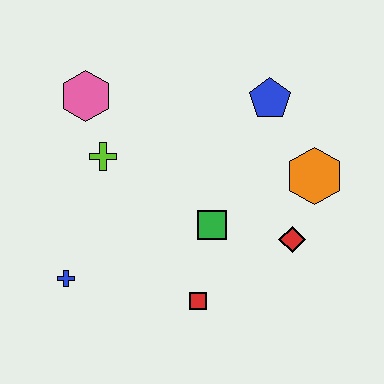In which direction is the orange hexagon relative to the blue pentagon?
The orange hexagon is below the blue pentagon.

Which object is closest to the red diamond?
The orange hexagon is closest to the red diamond.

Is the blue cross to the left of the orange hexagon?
Yes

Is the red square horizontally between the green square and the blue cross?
Yes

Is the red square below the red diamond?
Yes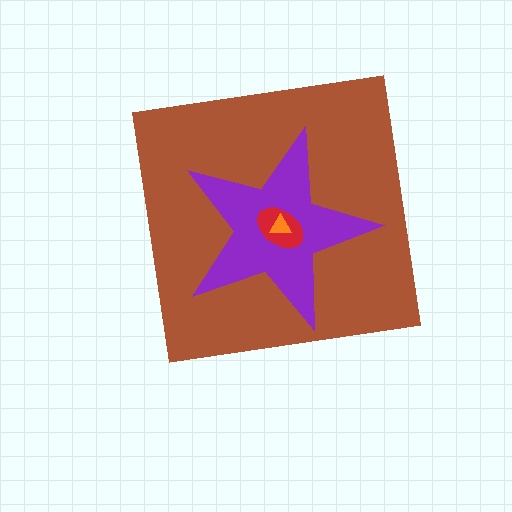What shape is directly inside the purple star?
The red ellipse.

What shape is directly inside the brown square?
The purple star.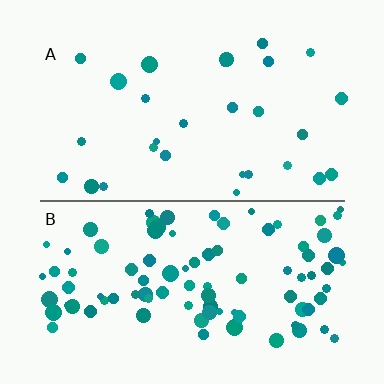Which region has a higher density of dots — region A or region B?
B (the bottom).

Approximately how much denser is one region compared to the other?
Approximately 3.1× — region B over region A.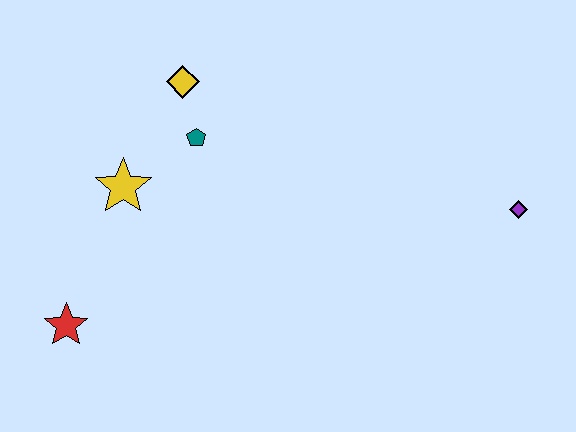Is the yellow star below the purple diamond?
No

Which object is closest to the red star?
The yellow star is closest to the red star.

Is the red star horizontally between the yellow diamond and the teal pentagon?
No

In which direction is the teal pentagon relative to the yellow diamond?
The teal pentagon is below the yellow diamond.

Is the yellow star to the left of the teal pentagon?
Yes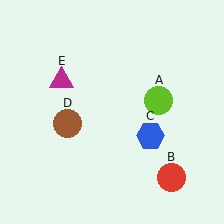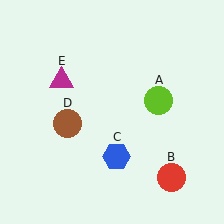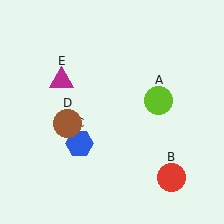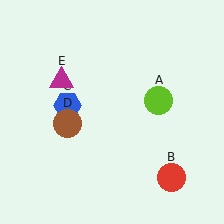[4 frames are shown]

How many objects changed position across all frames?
1 object changed position: blue hexagon (object C).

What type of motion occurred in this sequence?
The blue hexagon (object C) rotated clockwise around the center of the scene.